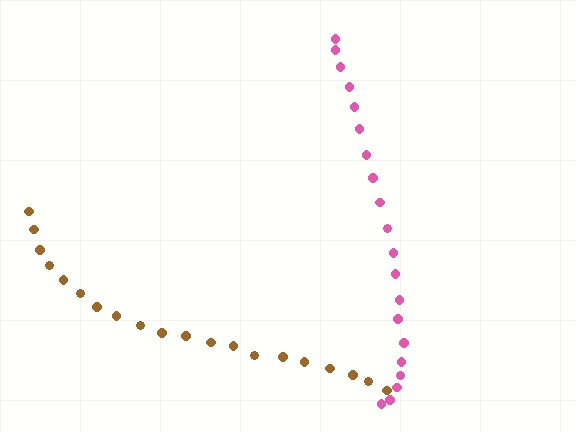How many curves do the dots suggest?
There are 2 distinct paths.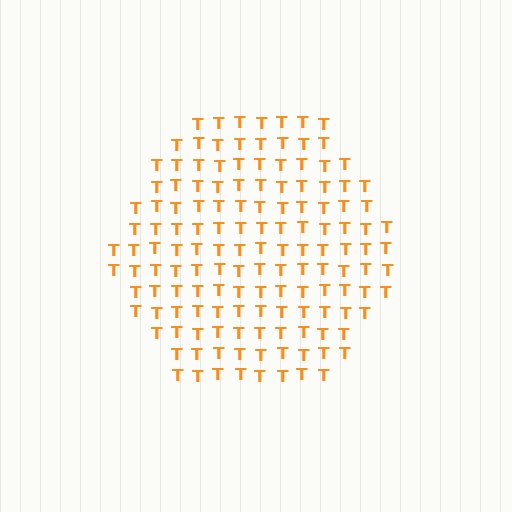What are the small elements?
The small elements are letter T's.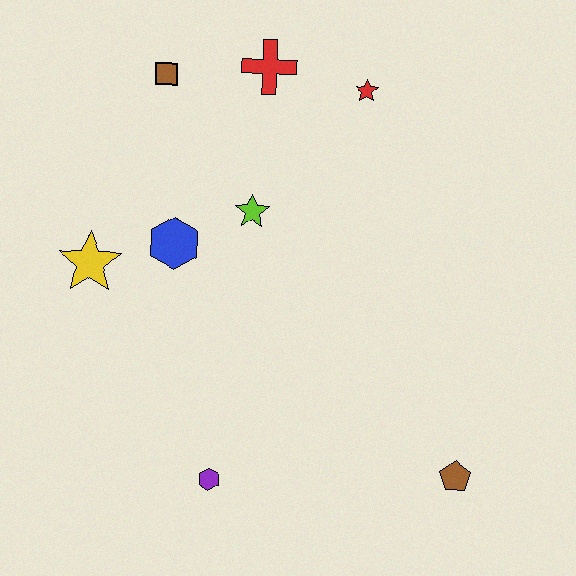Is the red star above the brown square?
No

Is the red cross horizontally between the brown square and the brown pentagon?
Yes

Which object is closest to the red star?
The red cross is closest to the red star.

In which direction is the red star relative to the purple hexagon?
The red star is above the purple hexagon.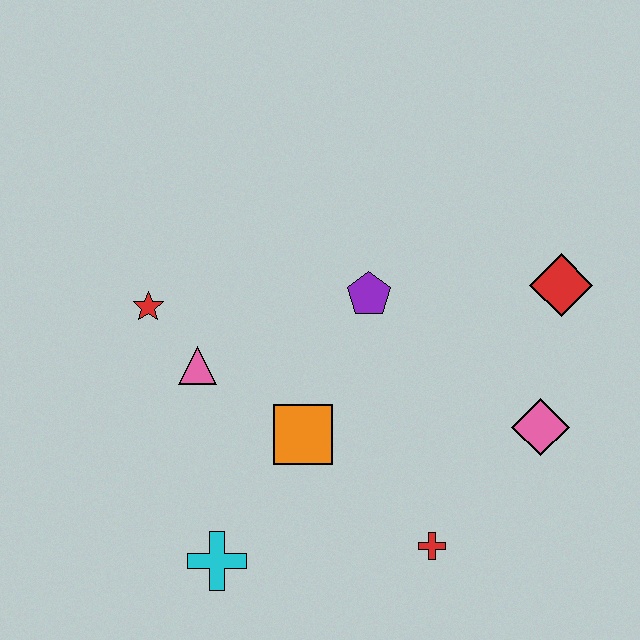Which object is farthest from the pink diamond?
The red star is farthest from the pink diamond.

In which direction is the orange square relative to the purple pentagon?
The orange square is below the purple pentagon.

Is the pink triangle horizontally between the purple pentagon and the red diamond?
No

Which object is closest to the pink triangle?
The red star is closest to the pink triangle.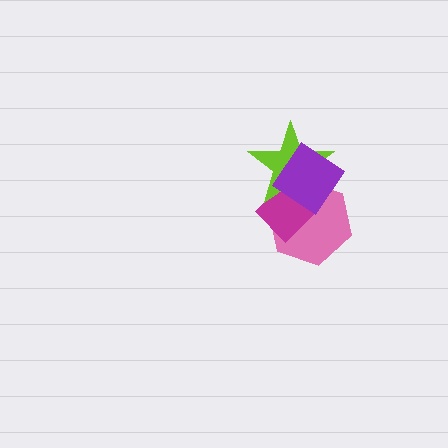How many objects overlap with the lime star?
3 objects overlap with the lime star.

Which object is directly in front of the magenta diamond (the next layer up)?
The lime star is directly in front of the magenta diamond.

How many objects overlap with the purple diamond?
3 objects overlap with the purple diamond.